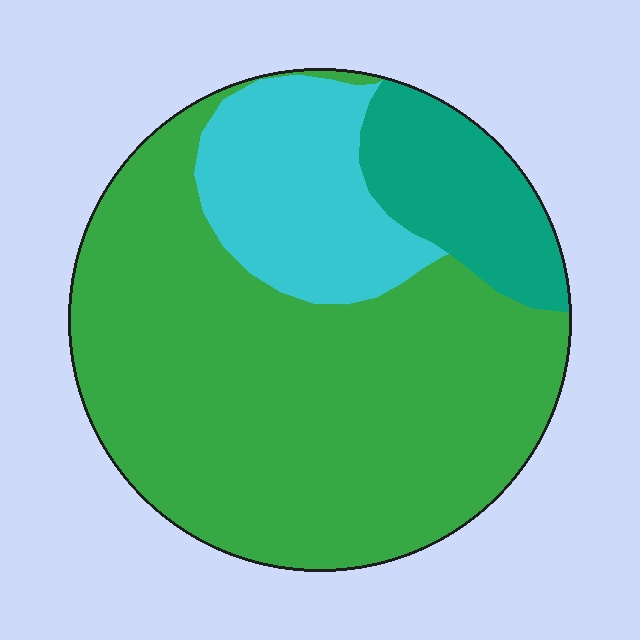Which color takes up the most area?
Green, at roughly 70%.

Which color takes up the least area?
Teal, at roughly 15%.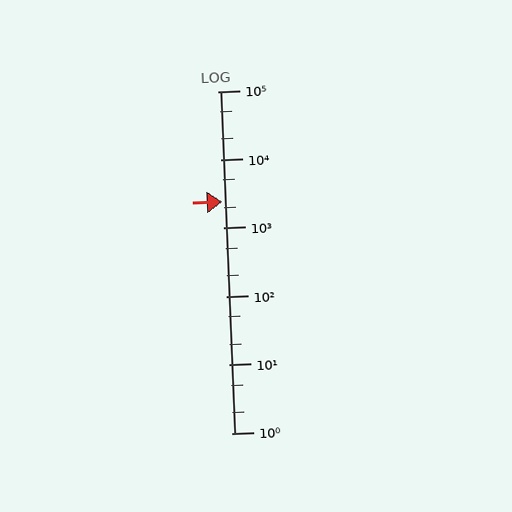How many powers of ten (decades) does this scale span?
The scale spans 5 decades, from 1 to 100000.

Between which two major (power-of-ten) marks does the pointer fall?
The pointer is between 1000 and 10000.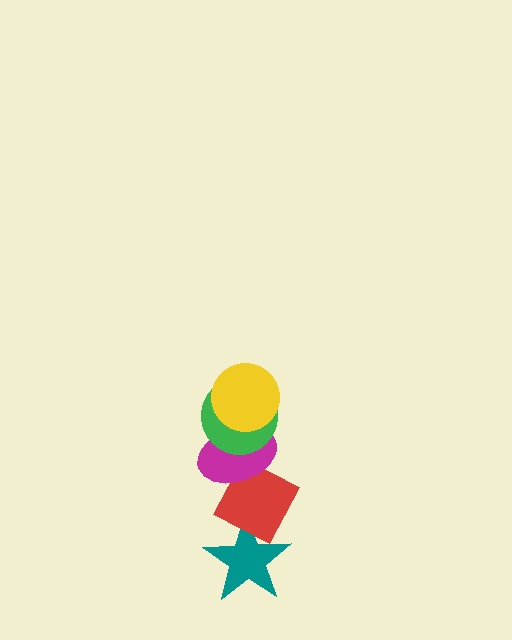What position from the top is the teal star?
The teal star is 5th from the top.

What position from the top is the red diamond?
The red diamond is 4th from the top.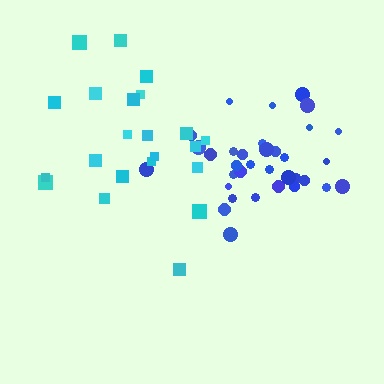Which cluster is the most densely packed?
Blue.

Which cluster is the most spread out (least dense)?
Cyan.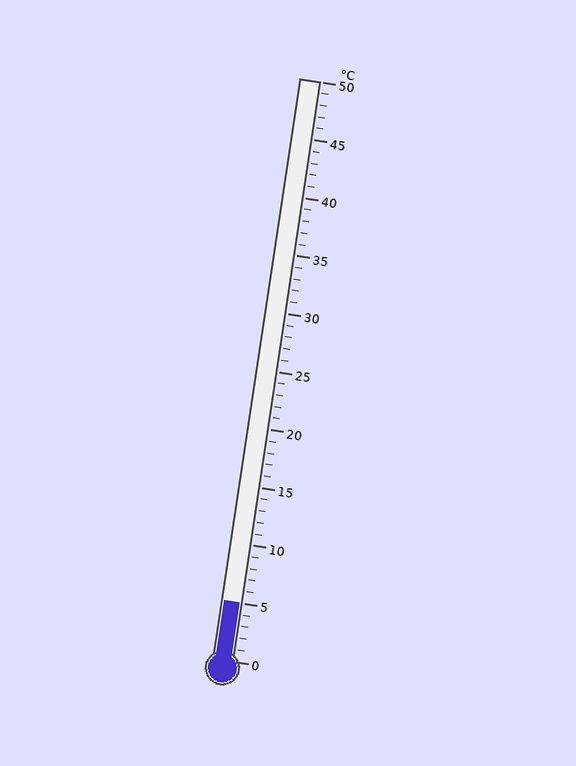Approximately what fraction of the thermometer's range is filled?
The thermometer is filled to approximately 10% of its range.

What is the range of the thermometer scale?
The thermometer scale ranges from 0°C to 50°C.